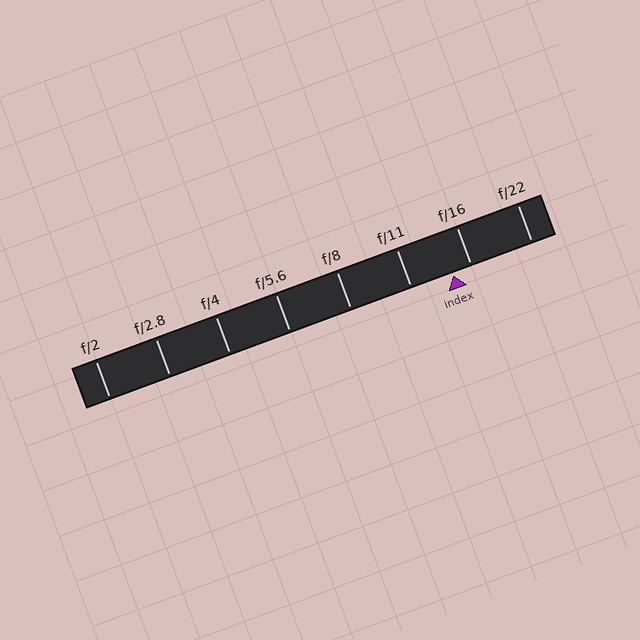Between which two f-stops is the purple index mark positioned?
The index mark is between f/11 and f/16.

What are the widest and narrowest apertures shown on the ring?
The widest aperture shown is f/2 and the narrowest is f/22.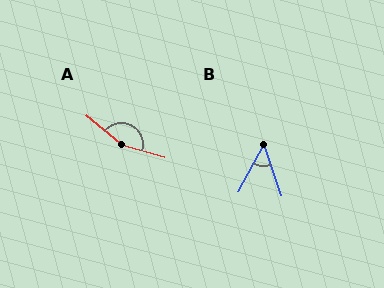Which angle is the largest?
A, at approximately 156 degrees.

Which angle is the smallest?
B, at approximately 47 degrees.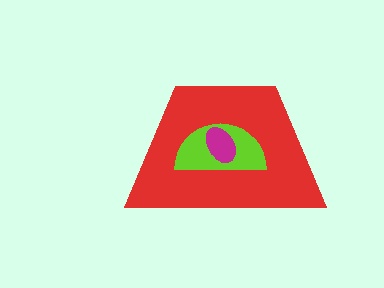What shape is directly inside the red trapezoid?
The lime semicircle.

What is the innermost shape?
The magenta ellipse.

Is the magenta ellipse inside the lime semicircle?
Yes.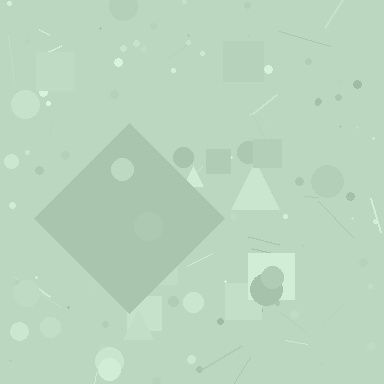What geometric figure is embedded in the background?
A diamond is embedded in the background.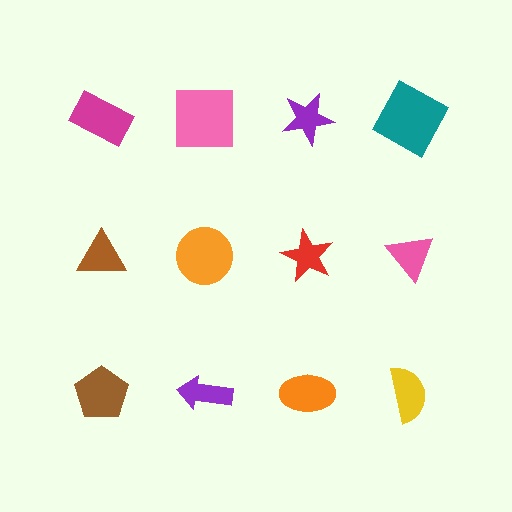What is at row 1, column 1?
A magenta rectangle.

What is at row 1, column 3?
A purple star.